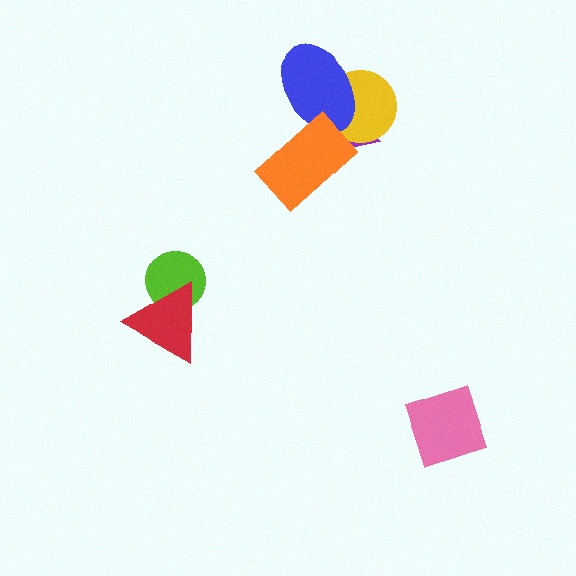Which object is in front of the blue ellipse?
The orange rectangle is in front of the blue ellipse.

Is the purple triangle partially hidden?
Yes, it is partially covered by another shape.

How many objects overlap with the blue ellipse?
3 objects overlap with the blue ellipse.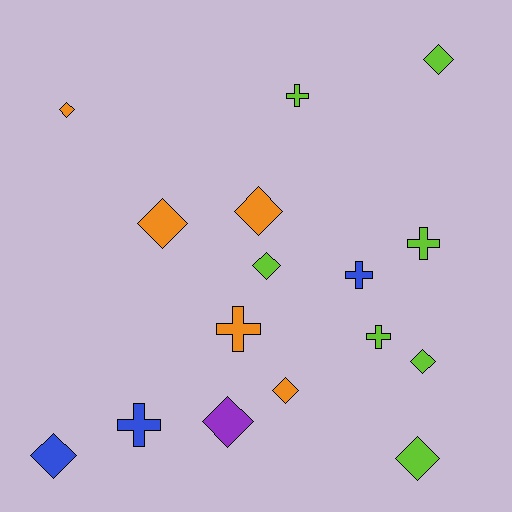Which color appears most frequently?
Lime, with 7 objects.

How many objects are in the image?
There are 16 objects.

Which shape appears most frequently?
Diamond, with 10 objects.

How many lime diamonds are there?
There are 4 lime diamonds.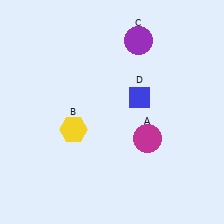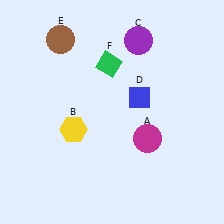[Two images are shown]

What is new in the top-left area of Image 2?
A brown circle (E) was added in the top-left area of Image 2.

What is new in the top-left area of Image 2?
A green diamond (F) was added in the top-left area of Image 2.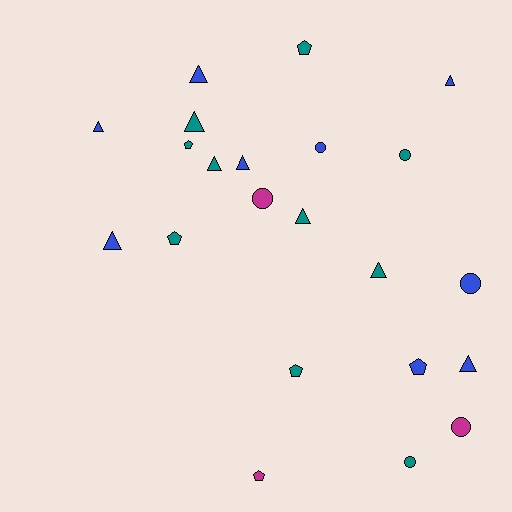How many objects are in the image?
There are 22 objects.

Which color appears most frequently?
Teal, with 10 objects.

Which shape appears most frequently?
Triangle, with 10 objects.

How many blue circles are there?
There are 2 blue circles.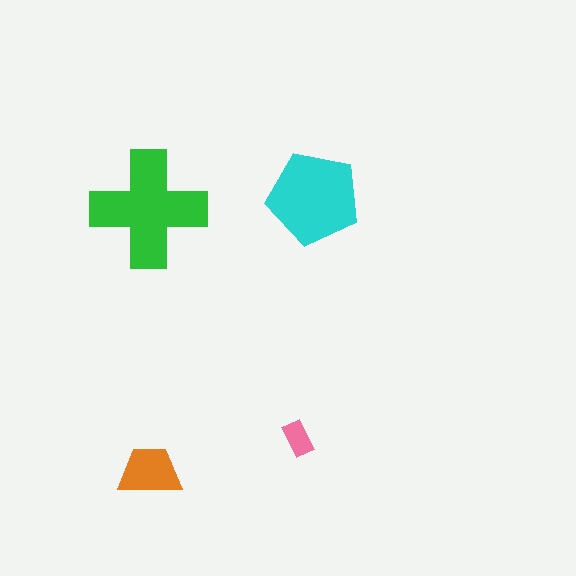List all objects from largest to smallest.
The green cross, the cyan pentagon, the orange trapezoid, the pink rectangle.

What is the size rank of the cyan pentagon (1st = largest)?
2nd.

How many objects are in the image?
There are 4 objects in the image.